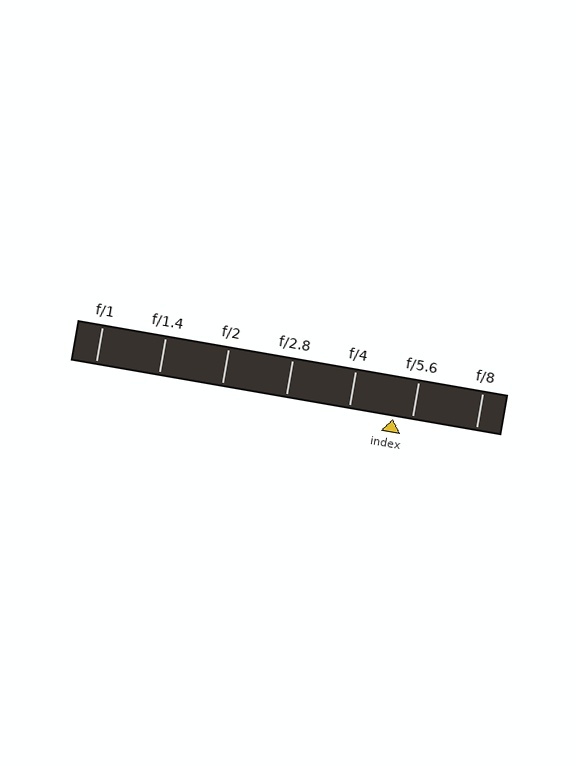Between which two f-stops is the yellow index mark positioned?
The index mark is between f/4 and f/5.6.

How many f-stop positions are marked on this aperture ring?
There are 7 f-stop positions marked.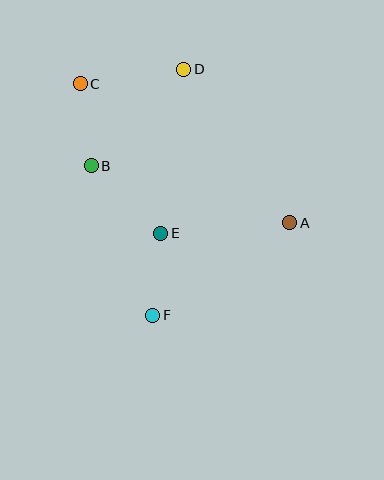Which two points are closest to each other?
Points E and F are closest to each other.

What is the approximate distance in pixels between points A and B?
The distance between A and B is approximately 206 pixels.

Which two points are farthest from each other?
Points A and C are farthest from each other.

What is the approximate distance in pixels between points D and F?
The distance between D and F is approximately 248 pixels.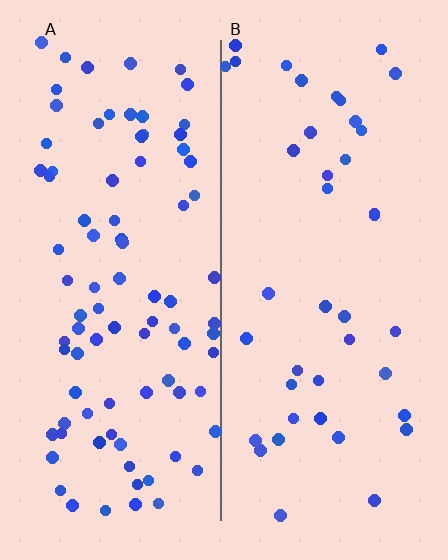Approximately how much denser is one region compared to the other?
Approximately 2.1× — region A over region B.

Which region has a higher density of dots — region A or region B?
A (the left).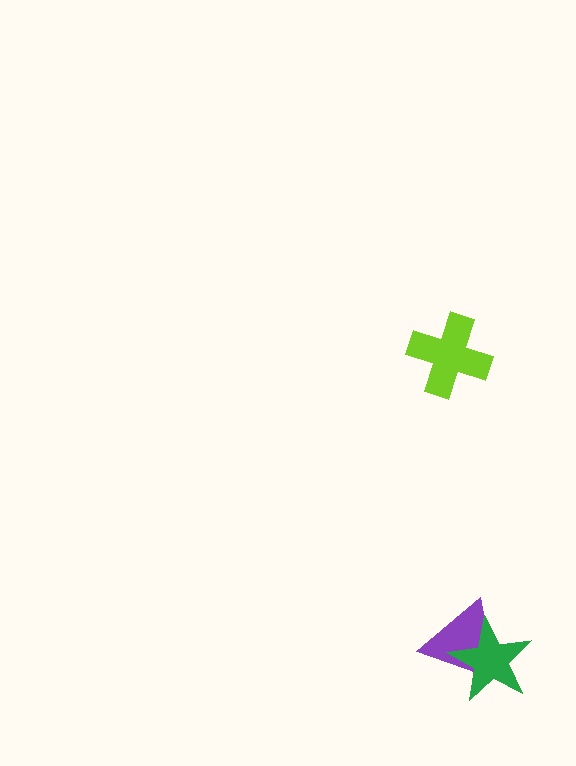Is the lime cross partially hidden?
No, no other shape covers it.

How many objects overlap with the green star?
1 object overlaps with the green star.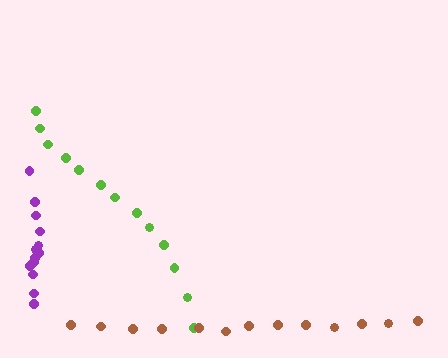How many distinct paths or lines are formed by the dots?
There are 3 distinct paths.